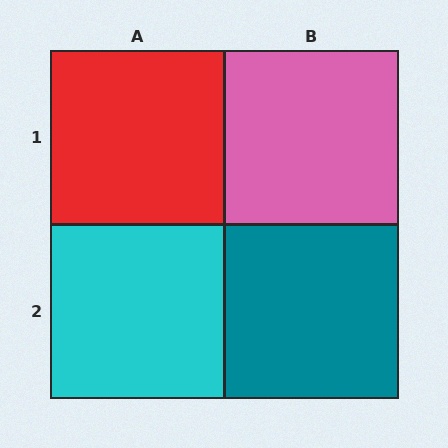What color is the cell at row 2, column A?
Cyan.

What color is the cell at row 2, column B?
Teal.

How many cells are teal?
1 cell is teal.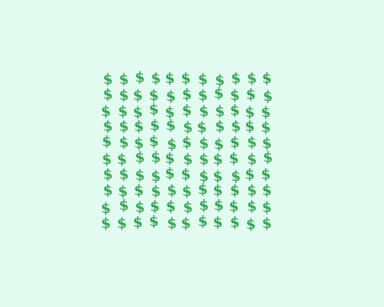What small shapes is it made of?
It is made of small dollar signs.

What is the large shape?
The large shape is a square.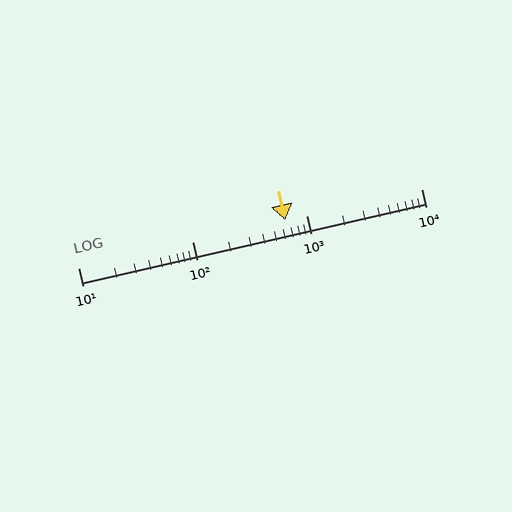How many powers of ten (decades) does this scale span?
The scale spans 3 decades, from 10 to 10000.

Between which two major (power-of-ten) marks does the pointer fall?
The pointer is between 100 and 1000.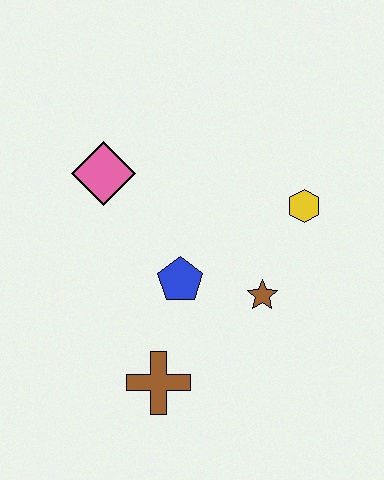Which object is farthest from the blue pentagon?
The yellow hexagon is farthest from the blue pentagon.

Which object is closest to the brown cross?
The blue pentagon is closest to the brown cross.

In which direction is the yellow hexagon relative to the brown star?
The yellow hexagon is above the brown star.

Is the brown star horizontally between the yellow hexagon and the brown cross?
Yes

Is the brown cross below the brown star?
Yes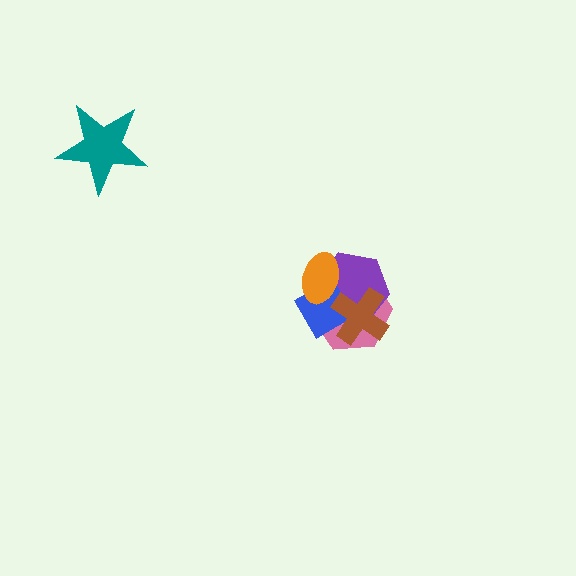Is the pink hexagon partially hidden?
Yes, it is partially covered by another shape.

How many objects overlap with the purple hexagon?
4 objects overlap with the purple hexagon.